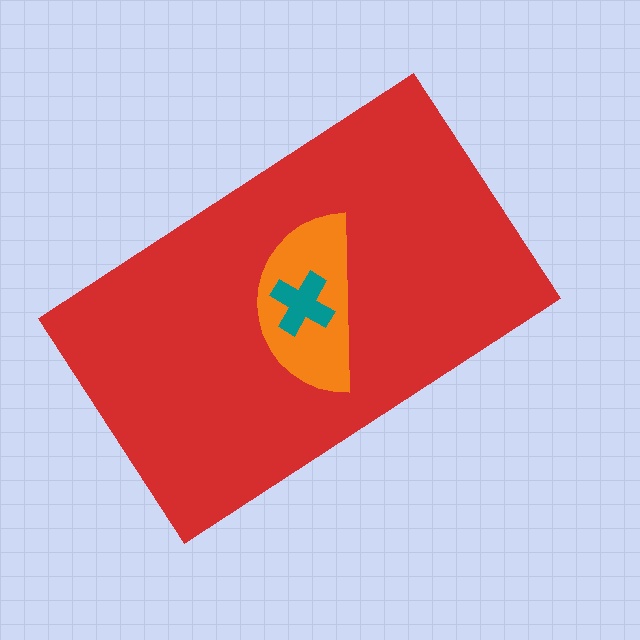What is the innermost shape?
The teal cross.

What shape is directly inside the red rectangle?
The orange semicircle.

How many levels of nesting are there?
3.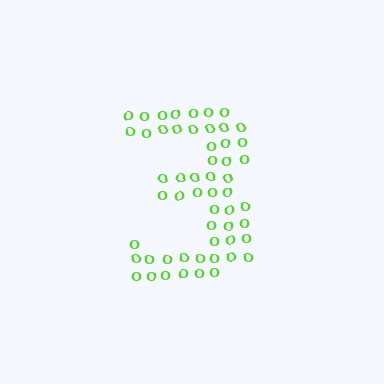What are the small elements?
The small elements are letter O's.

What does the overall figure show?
The overall figure shows the digit 3.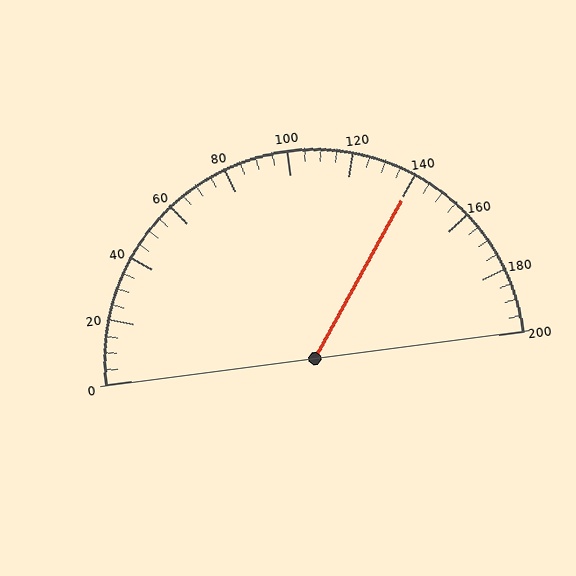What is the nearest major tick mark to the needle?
The nearest major tick mark is 140.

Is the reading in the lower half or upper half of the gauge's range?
The reading is in the upper half of the range (0 to 200).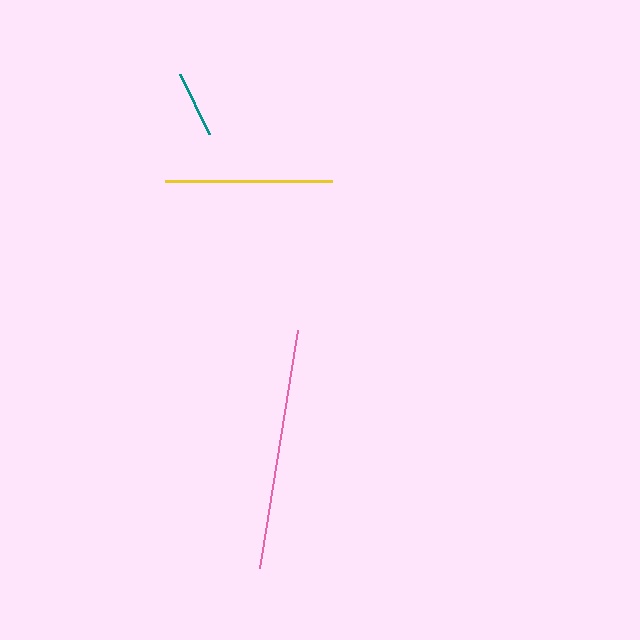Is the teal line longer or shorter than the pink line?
The pink line is longer than the teal line.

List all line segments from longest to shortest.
From longest to shortest: pink, yellow, teal.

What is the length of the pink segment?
The pink segment is approximately 241 pixels long.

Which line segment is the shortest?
The teal line is the shortest at approximately 66 pixels.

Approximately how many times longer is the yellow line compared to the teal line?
The yellow line is approximately 2.5 times the length of the teal line.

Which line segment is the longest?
The pink line is the longest at approximately 241 pixels.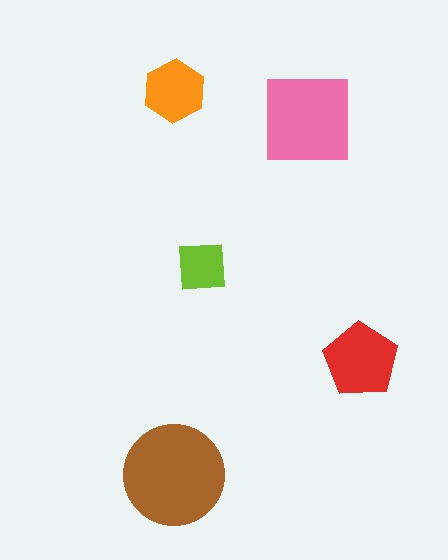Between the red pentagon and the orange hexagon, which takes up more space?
The red pentagon.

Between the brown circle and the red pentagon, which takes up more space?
The brown circle.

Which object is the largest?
The brown circle.